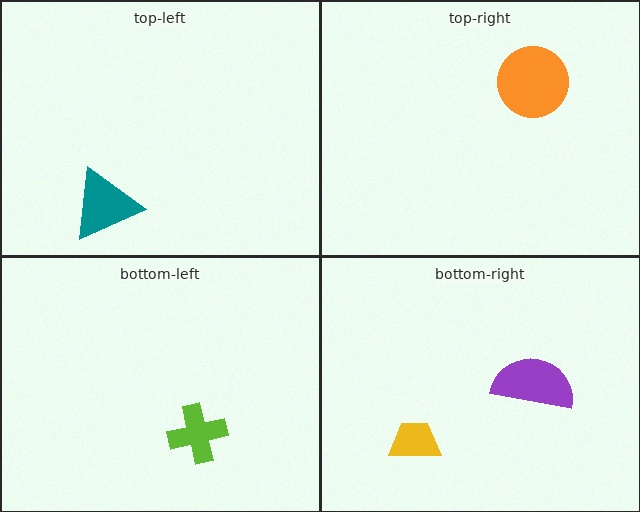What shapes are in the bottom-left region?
The lime cross.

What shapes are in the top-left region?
The teal triangle.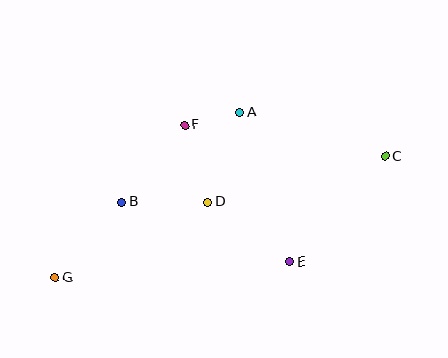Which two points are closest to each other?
Points A and F are closest to each other.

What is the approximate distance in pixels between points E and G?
The distance between E and G is approximately 235 pixels.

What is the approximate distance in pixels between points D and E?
The distance between D and E is approximately 101 pixels.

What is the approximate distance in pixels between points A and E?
The distance between A and E is approximately 158 pixels.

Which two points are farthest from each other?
Points C and G are farthest from each other.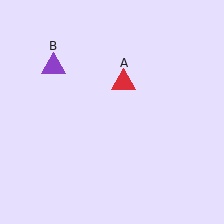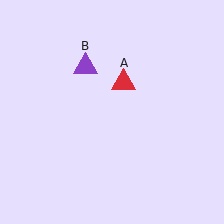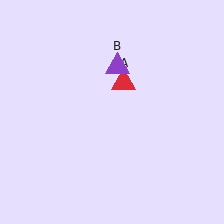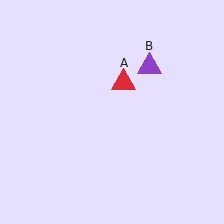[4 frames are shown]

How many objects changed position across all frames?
1 object changed position: purple triangle (object B).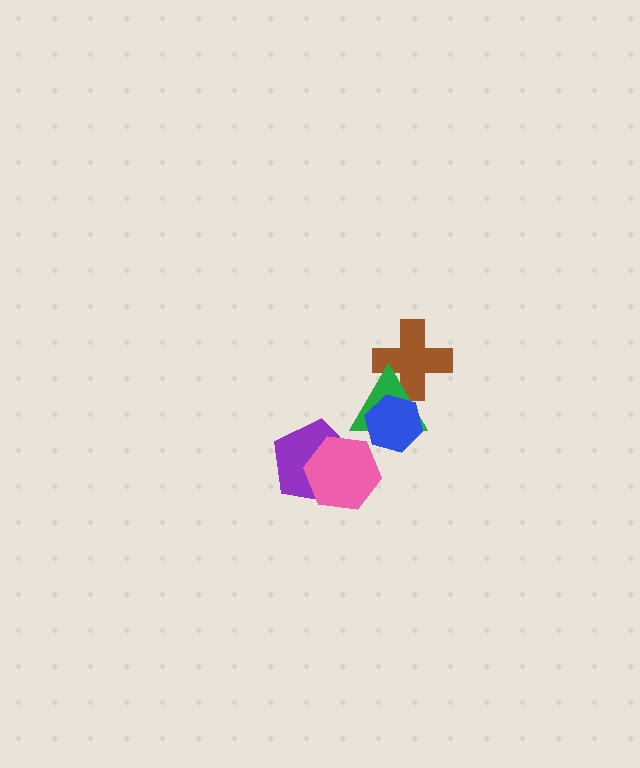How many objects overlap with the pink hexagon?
1 object overlaps with the pink hexagon.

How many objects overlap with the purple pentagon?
1 object overlaps with the purple pentagon.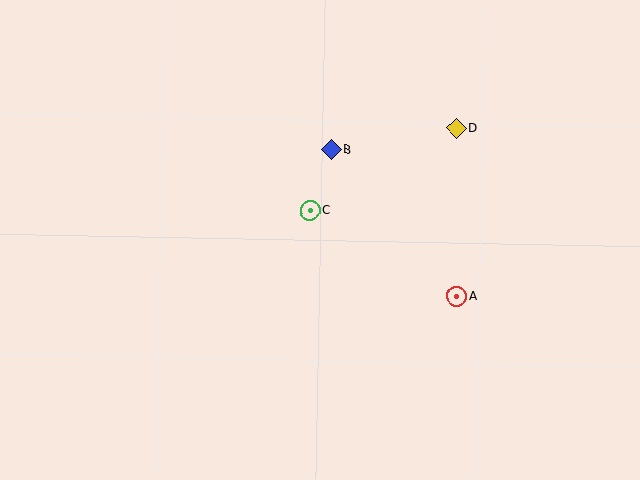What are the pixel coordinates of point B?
Point B is at (331, 149).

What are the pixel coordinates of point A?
Point A is at (457, 296).